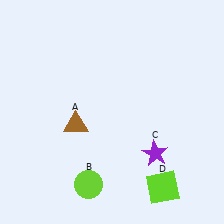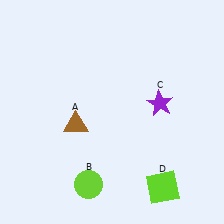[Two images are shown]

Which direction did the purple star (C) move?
The purple star (C) moved up.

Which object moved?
The purple star (C) moved up.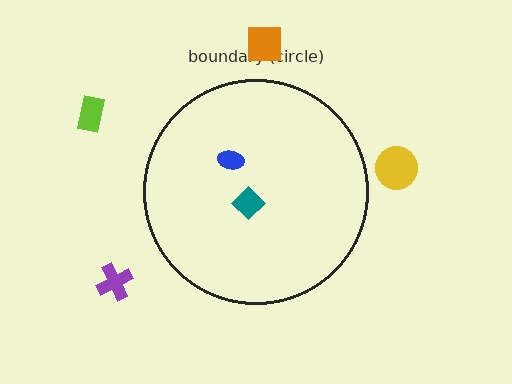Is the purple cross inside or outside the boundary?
Outside.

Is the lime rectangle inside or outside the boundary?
Outside.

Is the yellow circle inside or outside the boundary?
Outside.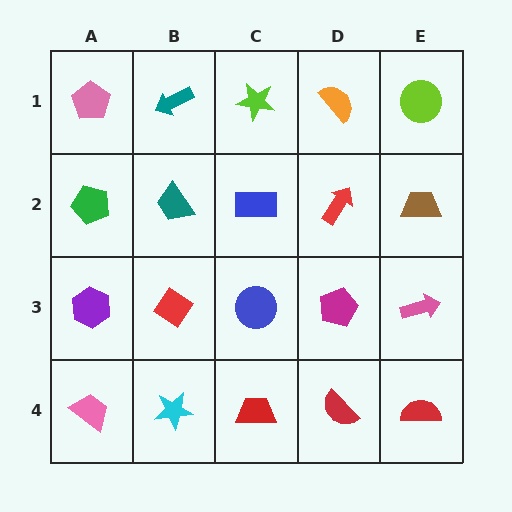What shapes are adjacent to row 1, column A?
A green pentagon (row 2, column A), a teal arrow (row 1, column B).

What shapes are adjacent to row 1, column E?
A brown trapezoid (row 2, column E), an orange semicircle (row 1, column D).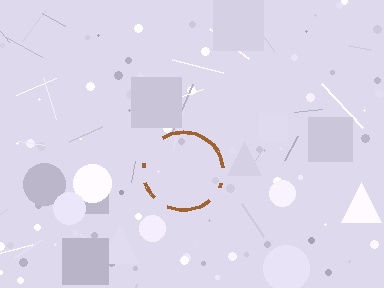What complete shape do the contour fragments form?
The contour fragments form a circle.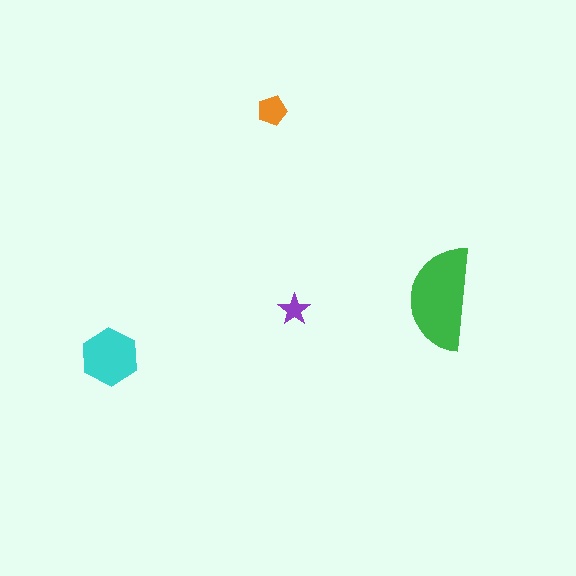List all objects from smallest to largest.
The purple star, the orange pentagon, the cyan hexagon, the green semicircle.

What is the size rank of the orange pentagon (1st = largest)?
3rd.